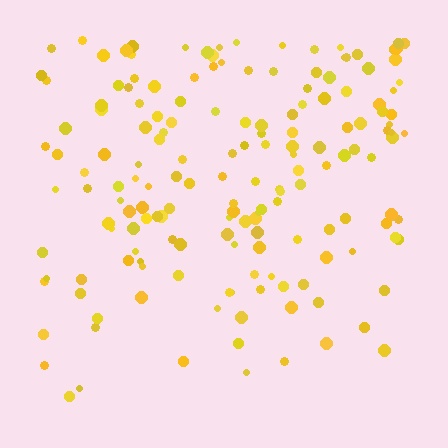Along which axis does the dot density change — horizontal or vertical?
Vertical.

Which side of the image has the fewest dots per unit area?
The bottom.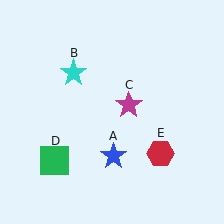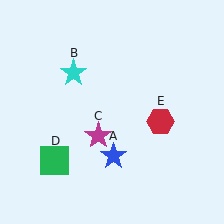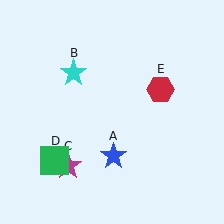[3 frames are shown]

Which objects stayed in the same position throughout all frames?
Blue star (object A) and cyan star (object B) and green square (object D) remained stationary.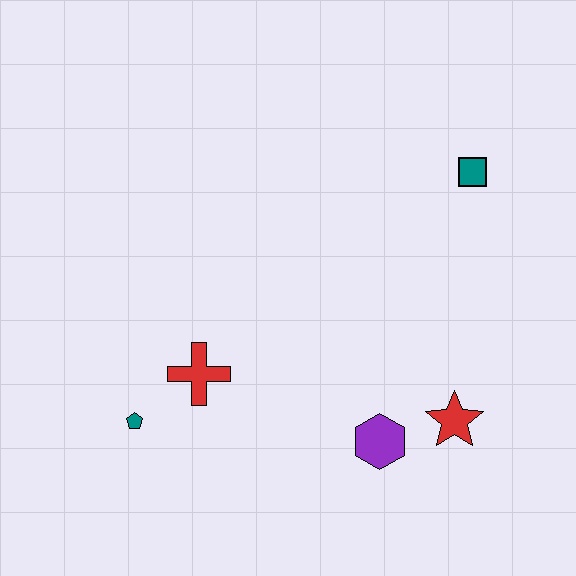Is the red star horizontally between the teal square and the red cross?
Yes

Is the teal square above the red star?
Yes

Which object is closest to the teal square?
The red star is closest to the teal square.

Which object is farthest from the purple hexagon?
The teal square is farthest from the purple hexagon.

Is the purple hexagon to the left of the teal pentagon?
No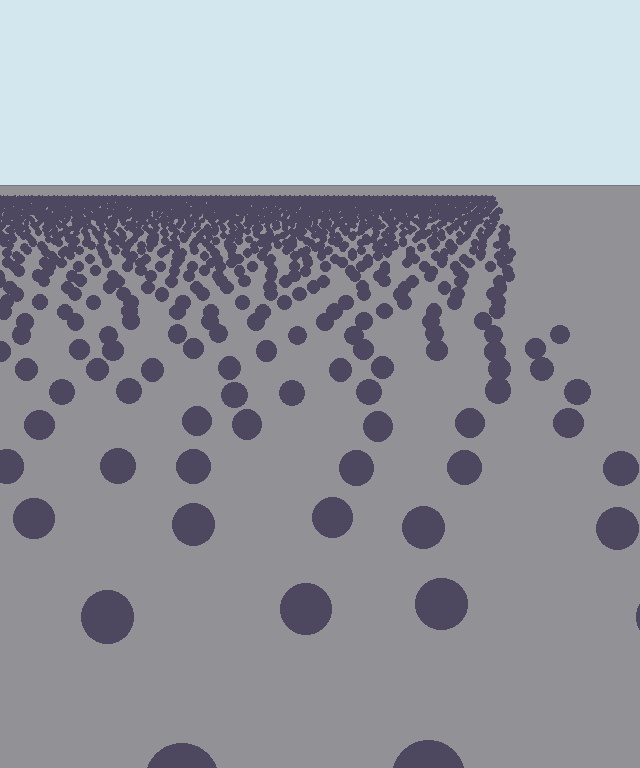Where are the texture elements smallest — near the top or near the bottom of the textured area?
Near the top.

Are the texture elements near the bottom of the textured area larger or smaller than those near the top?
Larger. Near the bottom, elements are closer to the viewer and appear at a bigger on-screen size.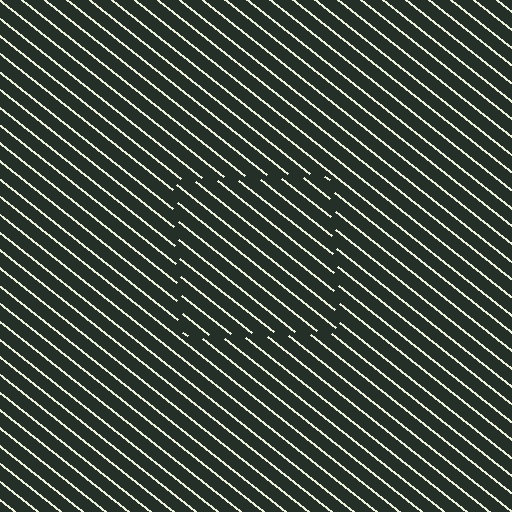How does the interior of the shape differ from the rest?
The interior of the shape contains the same grating, shifted by half a period — the contour is defined by the phase discontinuity where line-ends from the inner and outer gratings abut.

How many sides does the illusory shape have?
4 sides — the line-ends trace a square.